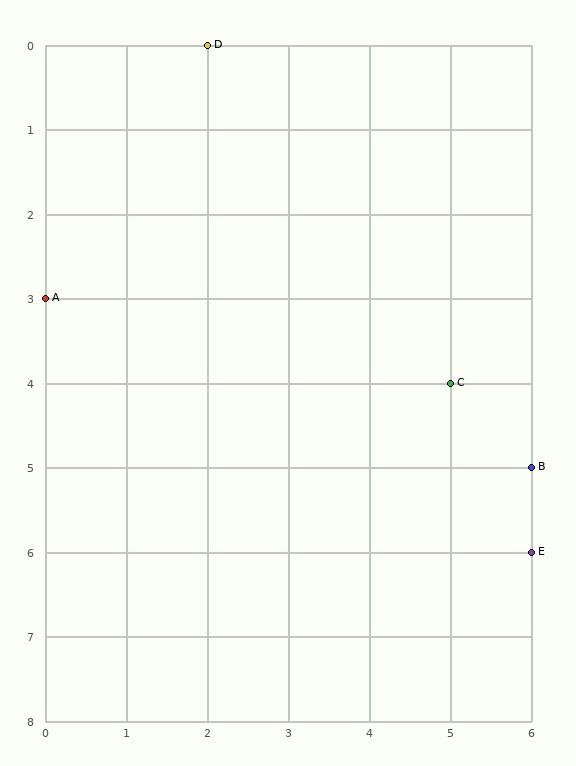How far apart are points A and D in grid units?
Points A and D are 2 columns and 3 rows apart (about 3.6 grid units diagonally).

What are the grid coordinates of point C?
Point C is at grid coordinates (5, 4).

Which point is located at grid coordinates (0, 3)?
Point A is at (0, 3).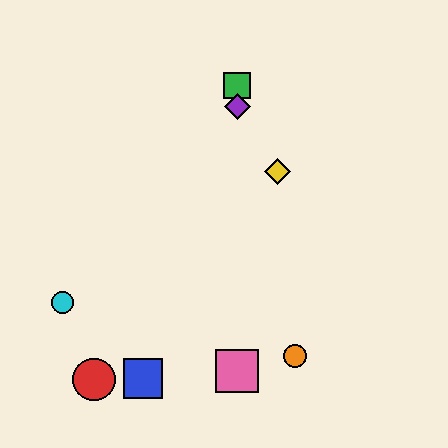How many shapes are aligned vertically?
3 shapes (the green square, the purple diamond, the pink square) are aligned vertically.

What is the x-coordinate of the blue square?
The blue square is at x≈143.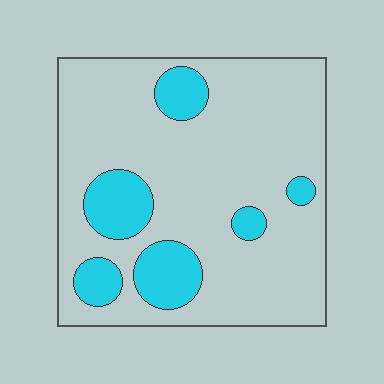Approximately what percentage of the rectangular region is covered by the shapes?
Approximately 20%.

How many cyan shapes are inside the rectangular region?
6.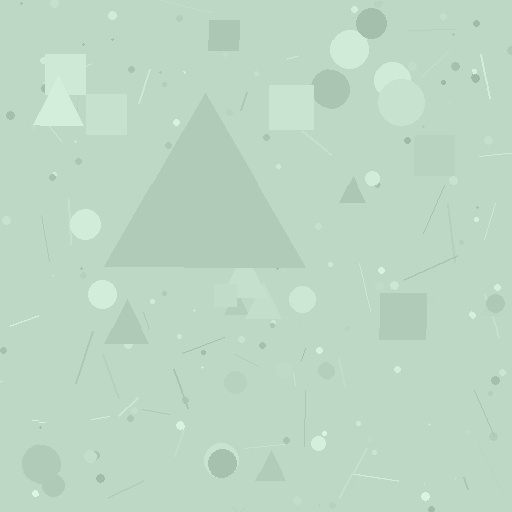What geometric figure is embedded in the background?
A triangle is embedded in the background.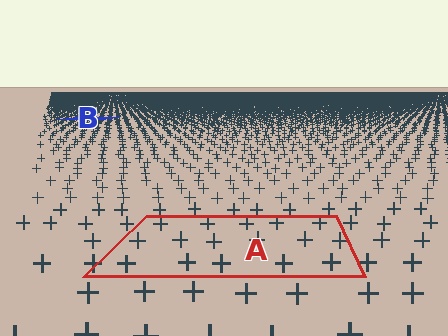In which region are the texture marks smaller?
The texture marks are smaller in region B, because it is farther away.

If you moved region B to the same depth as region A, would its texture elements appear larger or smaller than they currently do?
They would appear larger. At a closer depth, the same texture elements are projected at a bigger on-screen size.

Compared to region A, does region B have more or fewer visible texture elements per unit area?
Region B has more texture elements per unit area — they are packed more densely because it is farther away.